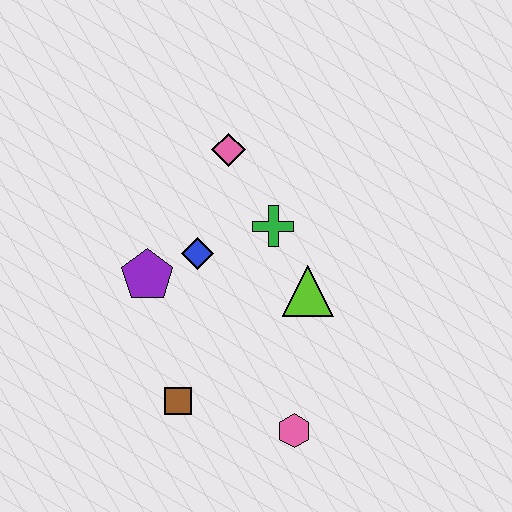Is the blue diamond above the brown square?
Yes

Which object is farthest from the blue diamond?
The pink hexagon is farthest from the blue diamond.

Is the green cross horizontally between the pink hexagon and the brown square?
Yes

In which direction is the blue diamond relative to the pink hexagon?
The blue diamond is above the pink hexagon.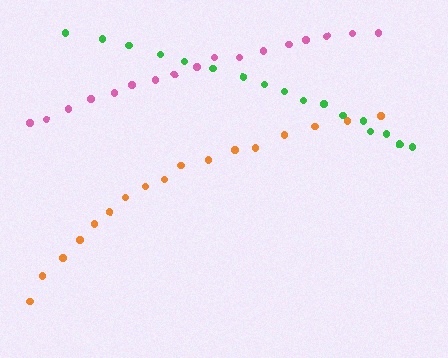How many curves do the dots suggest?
There are 3 distinct paths.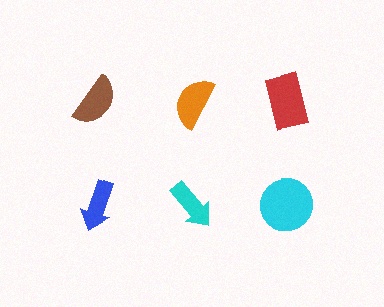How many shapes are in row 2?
3 shapes.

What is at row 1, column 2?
An orange semicircle.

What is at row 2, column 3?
A cyan circle.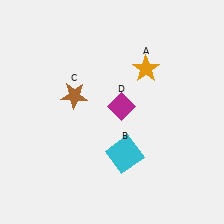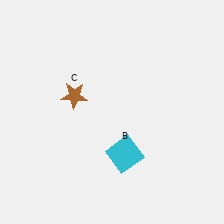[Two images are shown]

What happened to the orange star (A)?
The orange star (A) was removed in Image 2. It was in the top-right area of Image 1.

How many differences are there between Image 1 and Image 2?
There are 2 differences between the two images.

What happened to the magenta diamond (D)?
The magenta diamond (D) was removed in Image 2. It was in the top-right area of Image 1.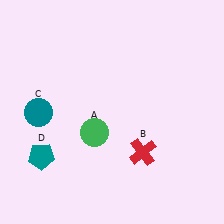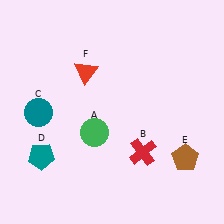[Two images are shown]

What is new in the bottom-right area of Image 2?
A brown pentagon (E) was added in the bottom-right area of Image 2.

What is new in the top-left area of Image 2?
A red triangle (F) was added in the top-left area of Image 2.